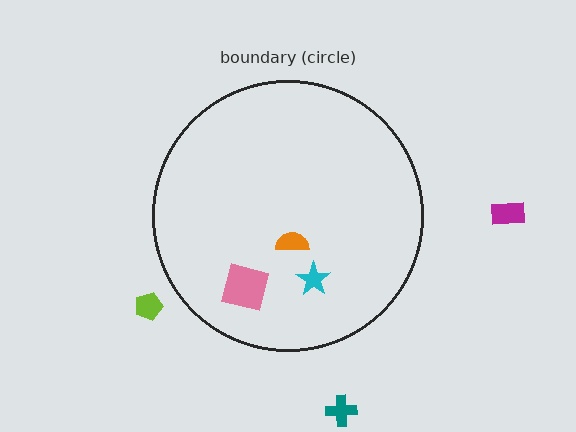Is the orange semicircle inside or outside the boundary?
Inside.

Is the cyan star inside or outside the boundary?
Inside.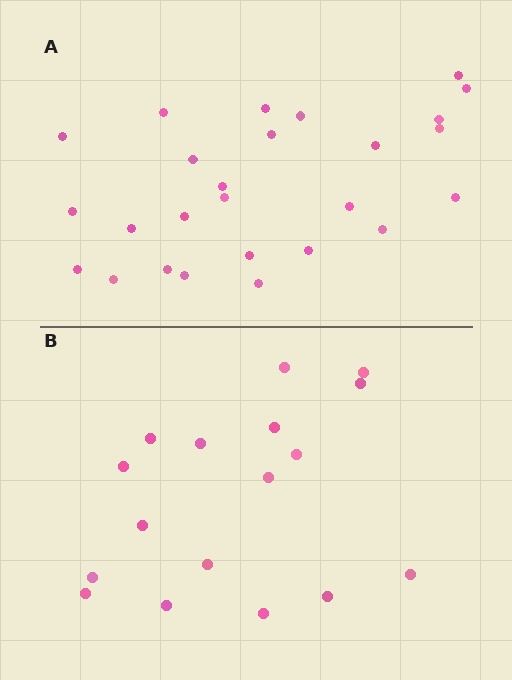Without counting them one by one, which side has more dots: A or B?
Region A (the top region) has more dots.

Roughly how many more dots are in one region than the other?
Region A has roughly 8 or so more dots than region B.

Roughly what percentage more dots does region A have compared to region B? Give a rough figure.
About 55% more.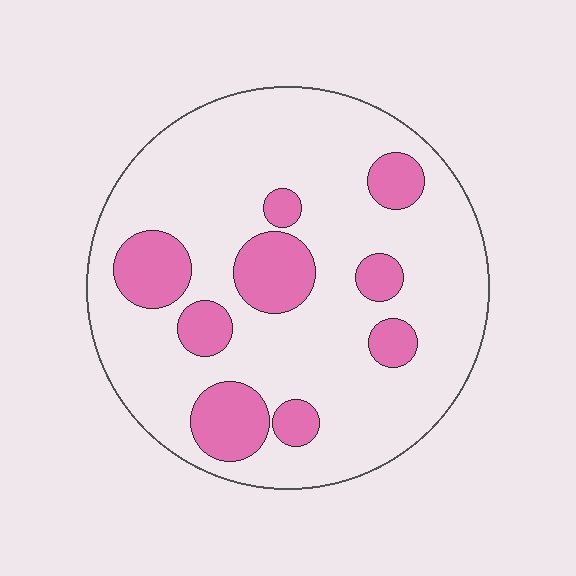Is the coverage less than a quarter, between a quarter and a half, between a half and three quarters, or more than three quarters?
Less than a quarter.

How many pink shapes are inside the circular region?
9.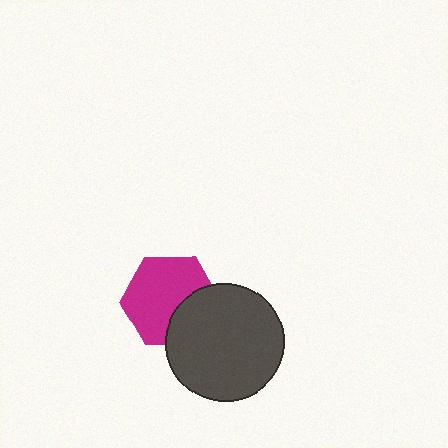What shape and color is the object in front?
The object in front is a dark gray circle.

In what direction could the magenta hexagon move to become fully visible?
The magenta hexagon could move toward the upper-left. That would shift it out from behind the dark gray circle entirely.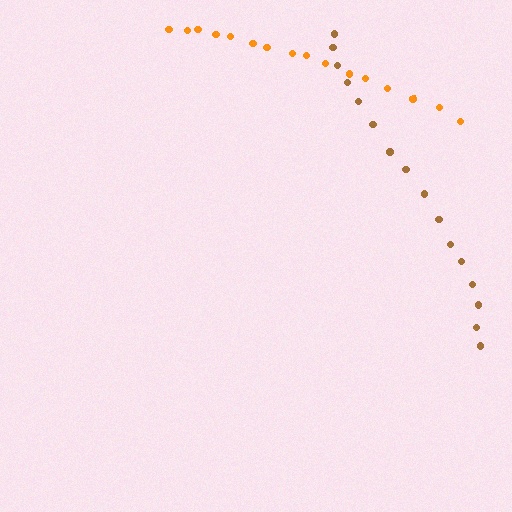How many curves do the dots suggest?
There are 2 distinct paths.